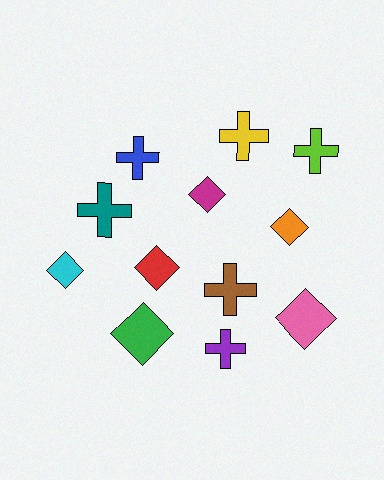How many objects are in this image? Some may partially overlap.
There are 12 objects.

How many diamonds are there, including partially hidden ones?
There are 6 diamonds.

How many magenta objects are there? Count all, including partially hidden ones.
There is 1 magenta object.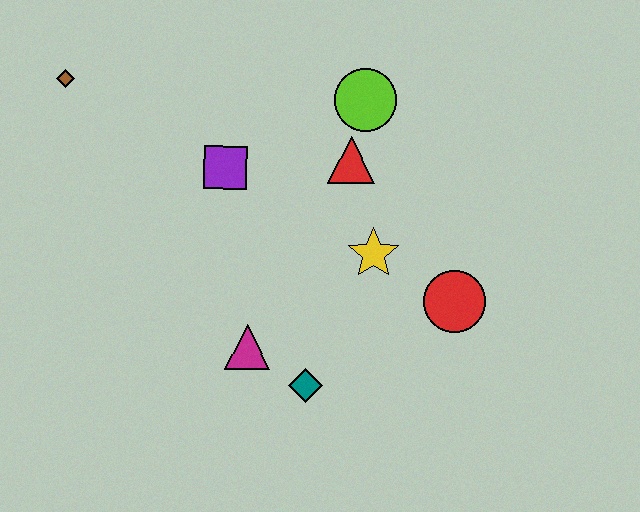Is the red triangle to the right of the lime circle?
No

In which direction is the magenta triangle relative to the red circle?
The magenta triangle is to the left of the red circle.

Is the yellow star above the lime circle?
No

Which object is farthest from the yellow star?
The brown diamond is farthest from the yellow star.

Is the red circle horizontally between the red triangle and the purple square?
No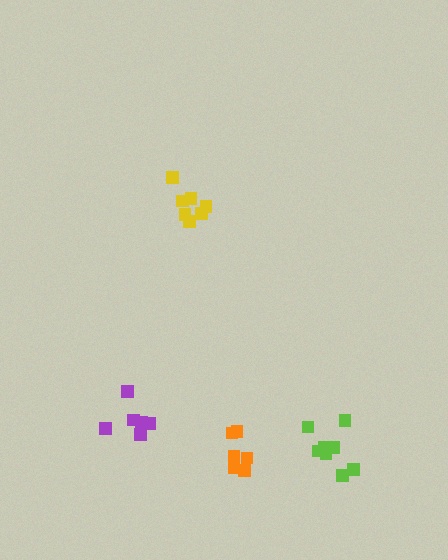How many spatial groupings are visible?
There are 4 spatial groupings.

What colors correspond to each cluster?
The clusters are colored: yellow, orange, lime, purple.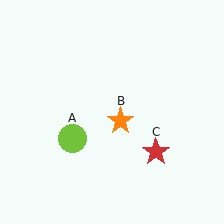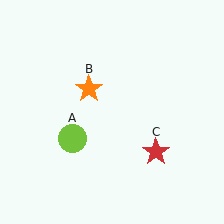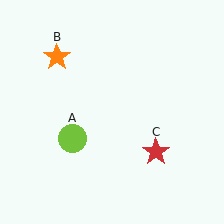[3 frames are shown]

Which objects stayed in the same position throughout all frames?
Lime circle (object A) and red star (object C) remained stationary.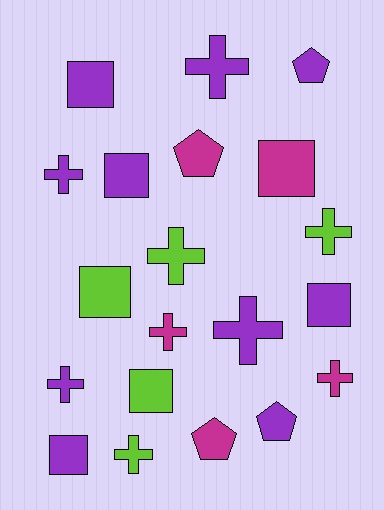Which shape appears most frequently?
Cross, with 9 objects.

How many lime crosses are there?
There are 3 lime crosses.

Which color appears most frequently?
Purple, with 10 objects.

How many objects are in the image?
There are 20 objects.